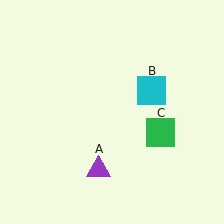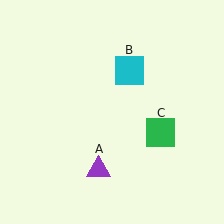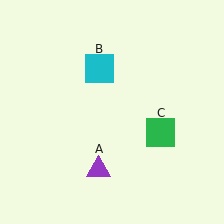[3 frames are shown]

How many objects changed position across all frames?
1 object changed position: cyan square (object B).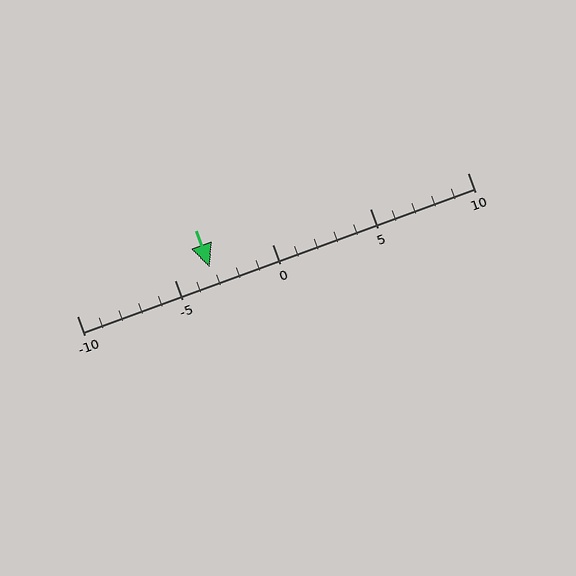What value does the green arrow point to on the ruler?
The green arrow points to approximately -3.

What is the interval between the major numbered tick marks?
The major tick marks are spaced 5 units apart.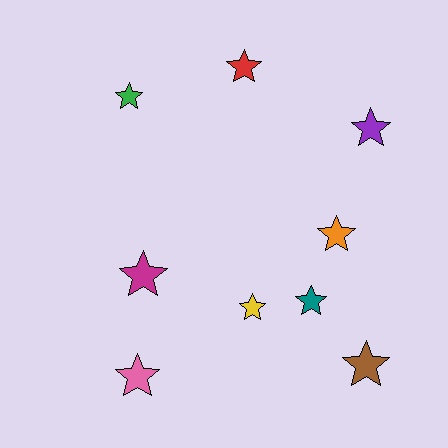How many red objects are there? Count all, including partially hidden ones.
There is 1 red object.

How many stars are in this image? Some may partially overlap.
There are 9 stars.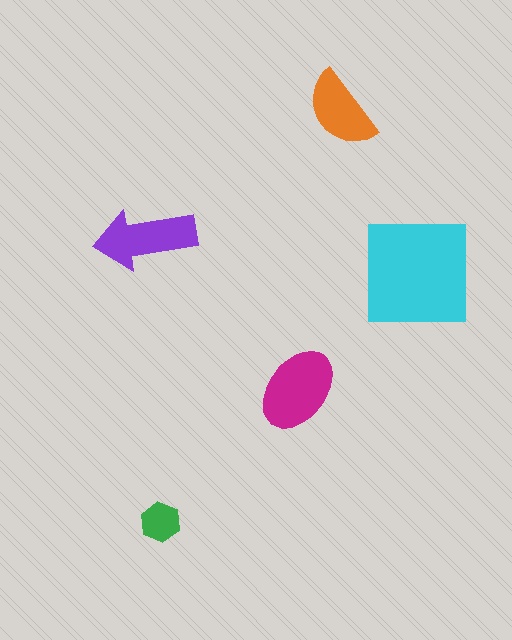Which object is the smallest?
The green hexagon.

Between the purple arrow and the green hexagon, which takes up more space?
The purple arrow.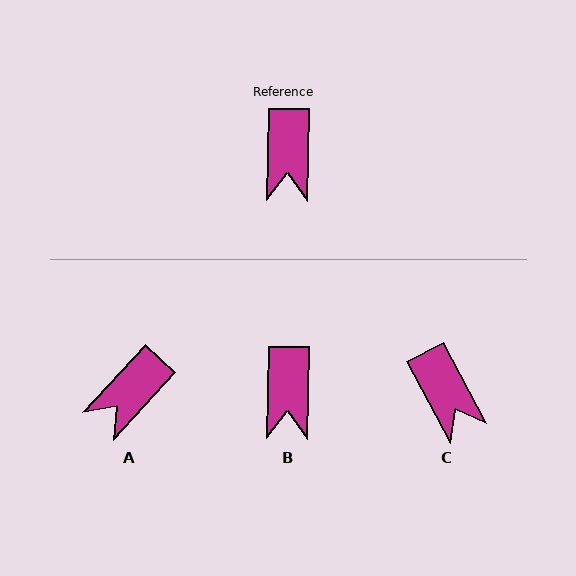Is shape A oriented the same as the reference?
No, it is off by about 41 degrees.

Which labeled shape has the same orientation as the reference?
B.